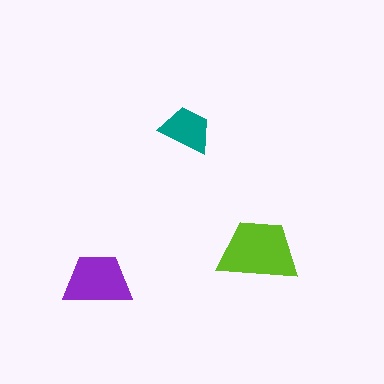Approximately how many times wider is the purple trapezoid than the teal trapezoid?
About 1.5 times wider.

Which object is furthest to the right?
The lime trapezoid is rightmost.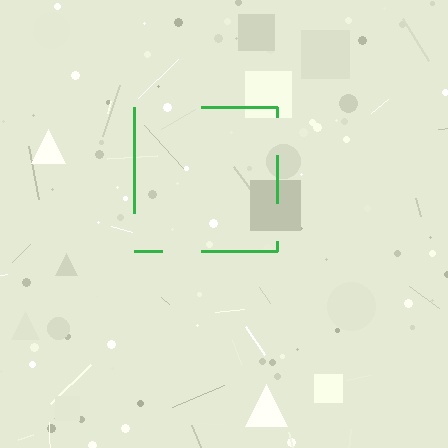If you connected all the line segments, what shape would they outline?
They would outline a square.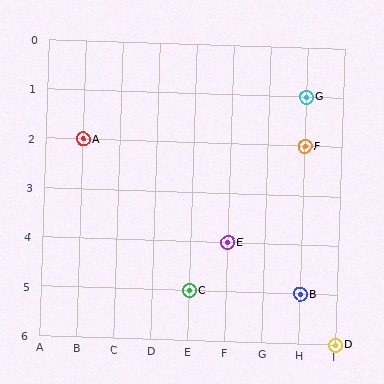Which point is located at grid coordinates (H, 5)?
Point B is at (H, 5).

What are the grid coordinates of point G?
Point G is at grid coordinates (H, 1).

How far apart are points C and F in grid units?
Points C and F are 3 columns and 3 rows apart (about 4.2 grid units diagonally).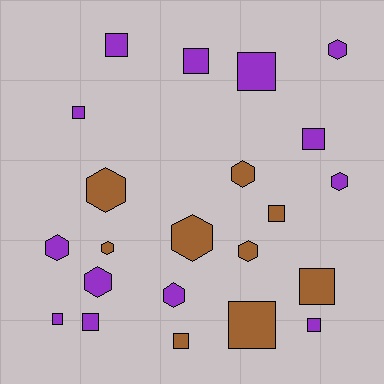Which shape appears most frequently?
Square, with 12 objects.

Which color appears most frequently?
Purple, with 13 objects.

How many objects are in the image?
There are 22 objects.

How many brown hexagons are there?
There are 5 brown hexagons.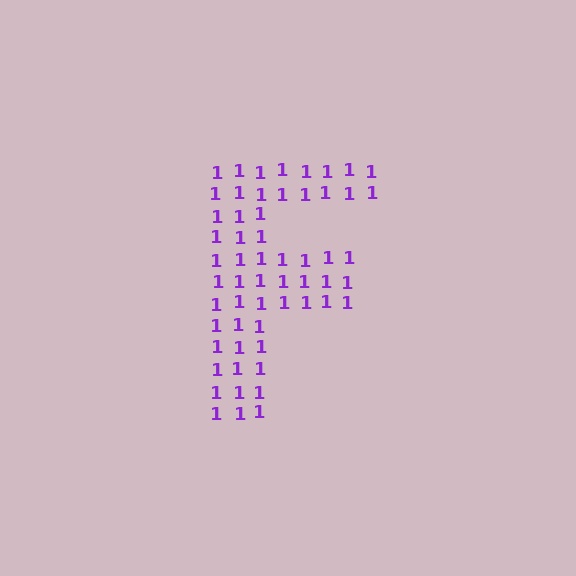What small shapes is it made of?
It is made of small digit 1's.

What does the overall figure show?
The overall figure shows the letter F.